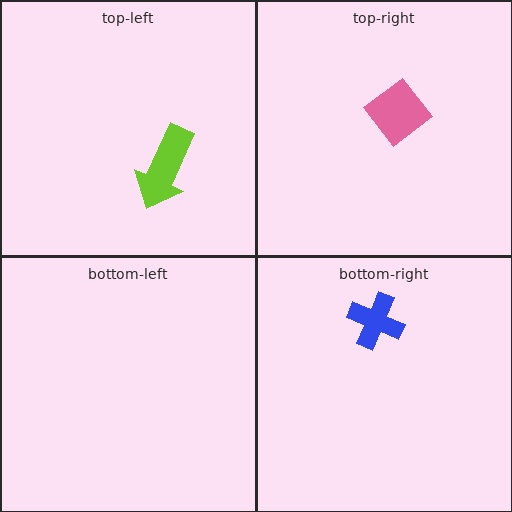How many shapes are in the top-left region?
1.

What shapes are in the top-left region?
The lime arrow.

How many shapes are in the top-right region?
1.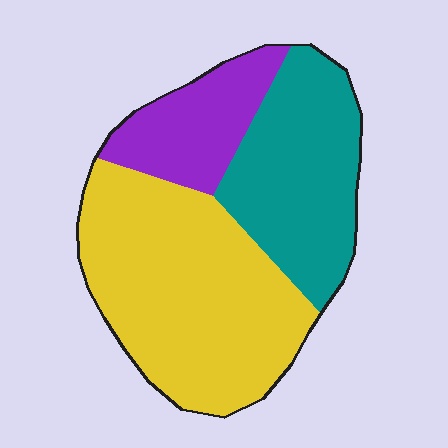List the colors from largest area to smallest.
From largest to smallest: yellow, teal, purple.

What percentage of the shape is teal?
Teal takes up between a sixth and a third of the shape.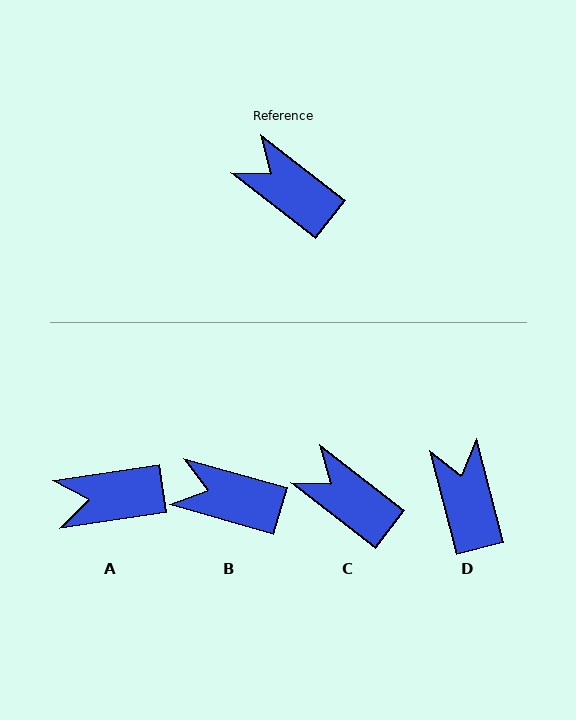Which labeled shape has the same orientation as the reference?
C.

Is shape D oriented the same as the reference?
No, it is off by about 37 degrees.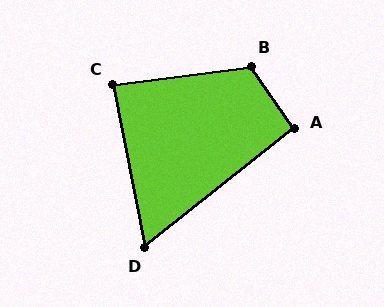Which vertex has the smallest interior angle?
D, at approximately 63 degrees.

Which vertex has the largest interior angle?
B, at approximately 117 degrees.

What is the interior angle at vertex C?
Approximately 86 degrees (approximately right).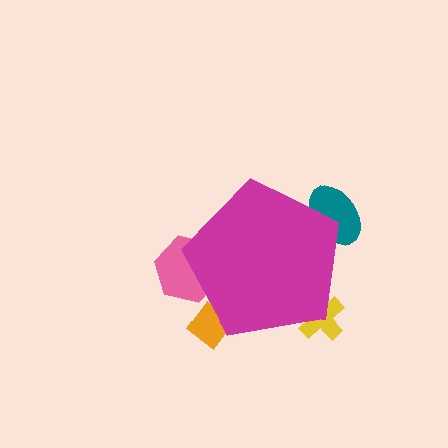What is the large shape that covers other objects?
A magenta pentagon.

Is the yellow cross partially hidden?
Yes, the yellow cross is partially hidden behind the magenta pentagon.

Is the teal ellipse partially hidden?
Yes, the teal ellipse is partially hidden behind the magenta pentagon.